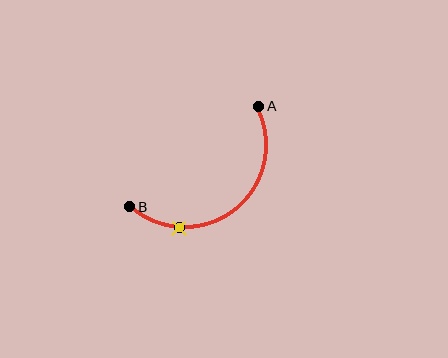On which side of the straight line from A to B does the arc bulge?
The arc bulges below and to the right of the straight line connecting A and B.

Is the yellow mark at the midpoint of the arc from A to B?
No. The yellow mark lies on the arc but is closer to endpoint B. The arc midpoint would be at the point on the curve equidistant along the arc from both A and B.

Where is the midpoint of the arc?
The arc midpoint is the point on the curve farthest from the straight line joining A and B. It sits below and to the right of that line.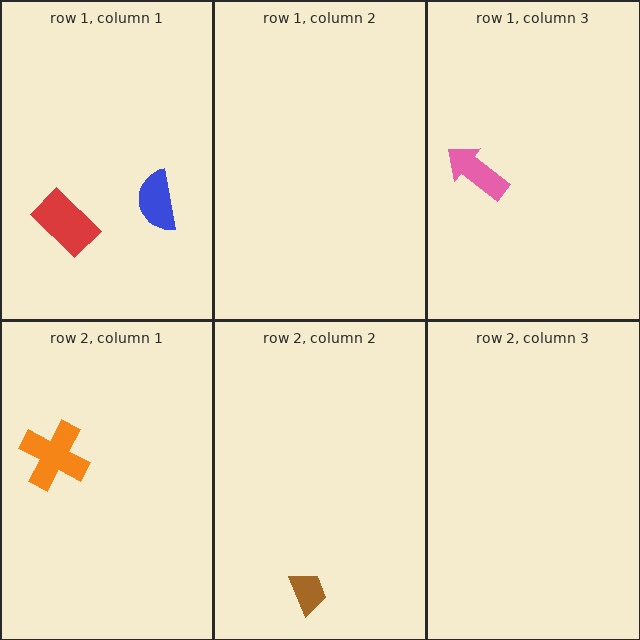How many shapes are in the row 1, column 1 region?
2.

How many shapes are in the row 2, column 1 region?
1.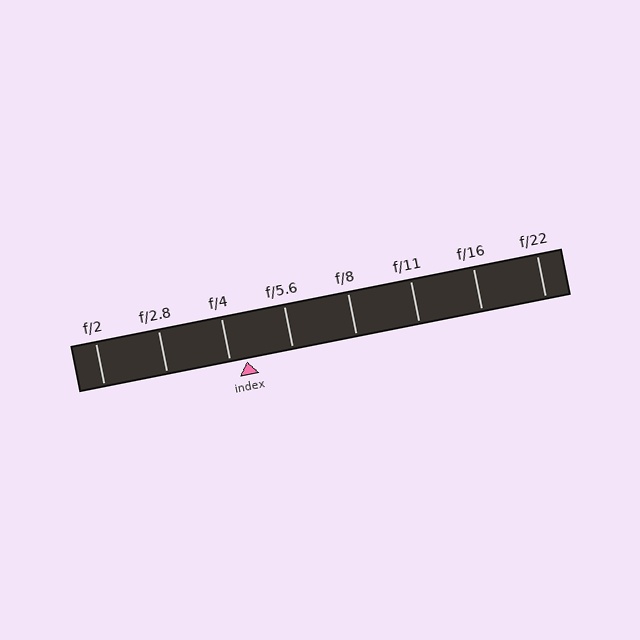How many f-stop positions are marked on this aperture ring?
There are 8 f-stop positions marked.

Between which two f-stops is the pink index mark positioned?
The index mark is between f/4 and f/5.6.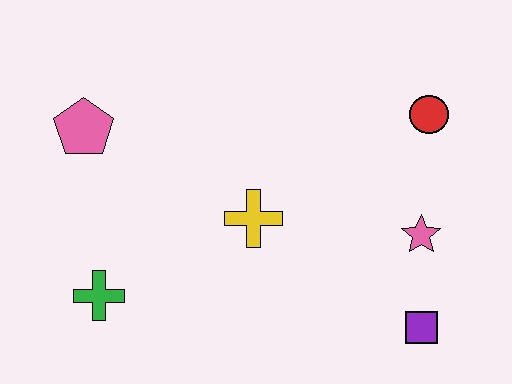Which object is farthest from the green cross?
The red circle is farthest from the green cross.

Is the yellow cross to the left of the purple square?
Yes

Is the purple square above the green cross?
No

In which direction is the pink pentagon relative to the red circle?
The pink pentagon is to the left of the red circle.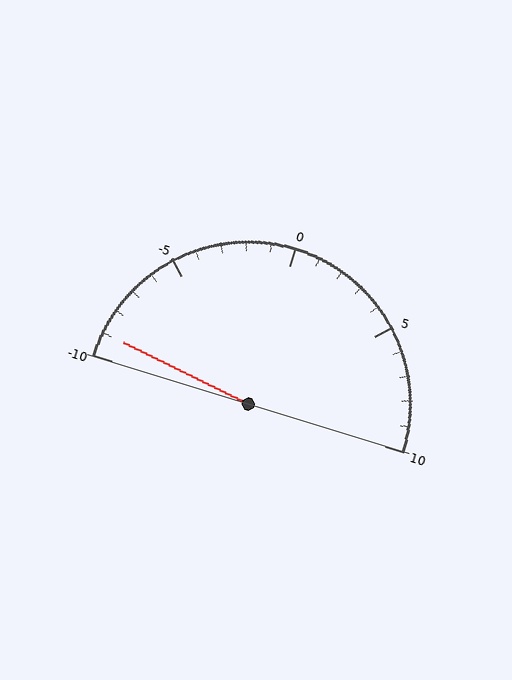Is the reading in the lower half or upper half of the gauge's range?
The reading is in the lower half of the range (-10 to 10).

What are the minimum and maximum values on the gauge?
The gauge ranges from -10 to 10.